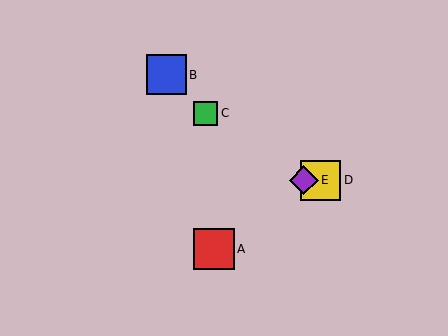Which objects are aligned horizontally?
Objects D, E are aligned horizontally.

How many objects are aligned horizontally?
2 objects (D, E) are aligned horizontally.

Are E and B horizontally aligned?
No, E is at y≈180 and B is at y≈75.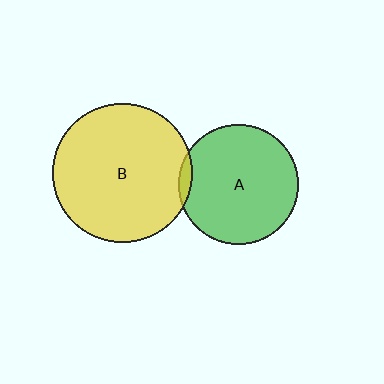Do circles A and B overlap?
Yes.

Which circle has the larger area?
Circle B (yellow).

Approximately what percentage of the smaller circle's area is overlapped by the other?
Approximately 5%.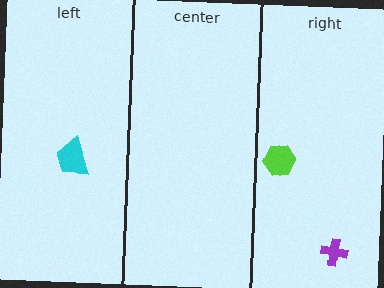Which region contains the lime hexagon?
The right region.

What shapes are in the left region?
The cyan trapezoid.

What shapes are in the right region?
The lime hexagon, the purple cross.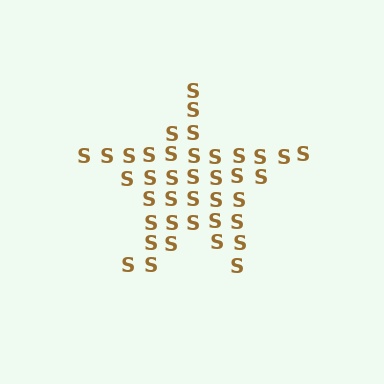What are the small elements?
The small elements are letter S's.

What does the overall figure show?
The overall figure shows a star.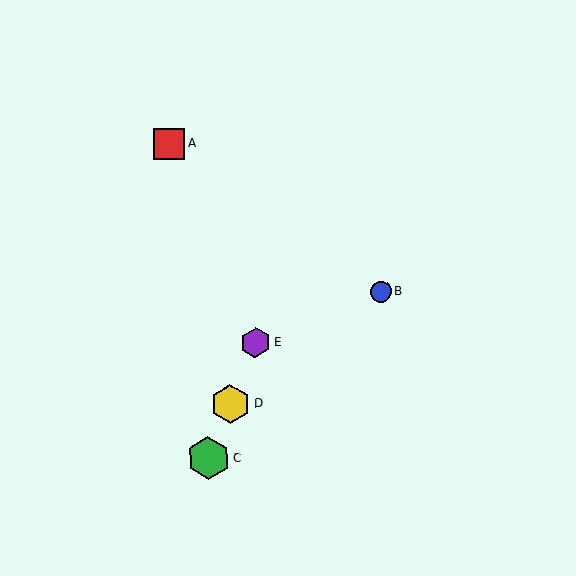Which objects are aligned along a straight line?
Objects C, D, E are aligned along a straight line.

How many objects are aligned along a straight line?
3 objects (C, D, E) are aligned along a straight line.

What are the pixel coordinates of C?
Object C is at (208, 458).